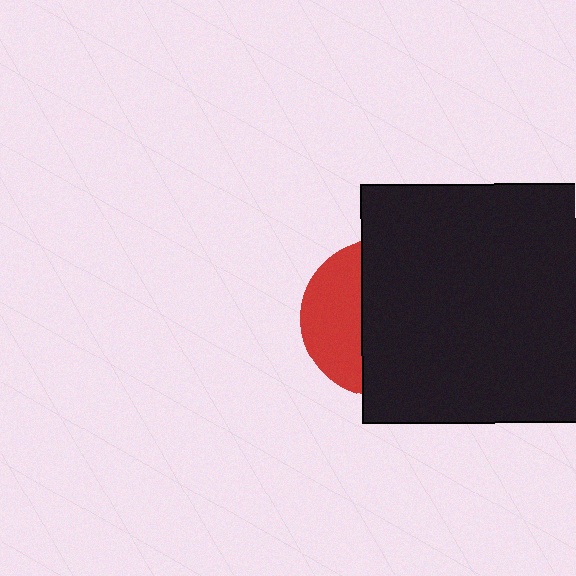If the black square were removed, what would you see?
You would see the complete red circle.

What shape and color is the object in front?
The object in front is a black square.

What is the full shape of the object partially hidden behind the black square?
The partially hidden object is a red circle.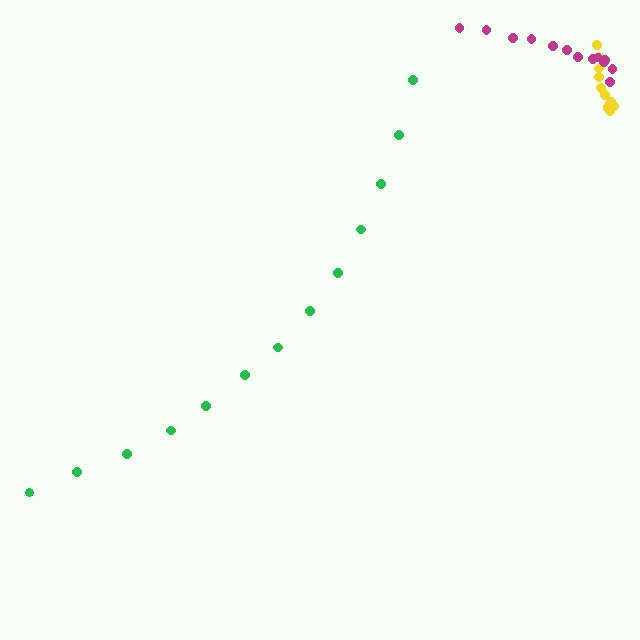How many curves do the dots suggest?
There are 3 distinct paths.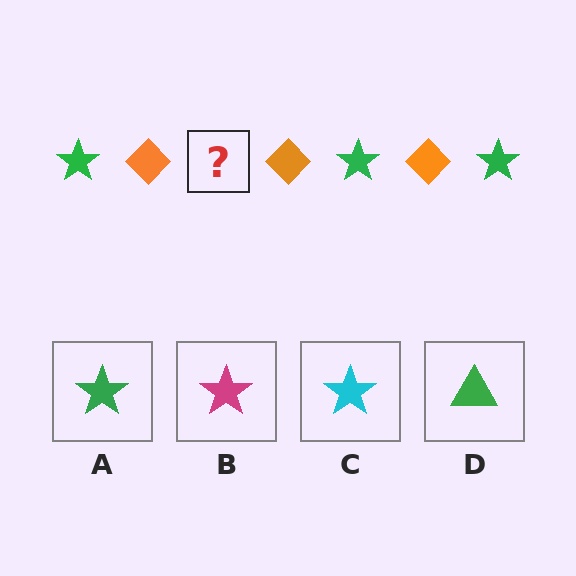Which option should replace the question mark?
Option A.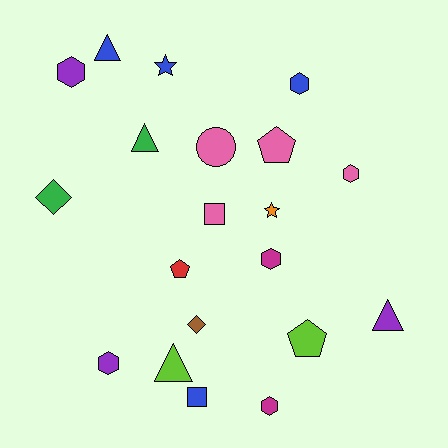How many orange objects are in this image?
There is 1 orange object.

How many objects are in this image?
There are 20 objects.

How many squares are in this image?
There are 2 squares.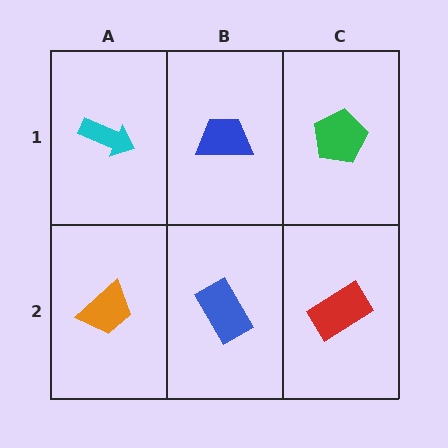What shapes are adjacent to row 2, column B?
A blue trapezoid (row 1, column B), an orange trapezoid (row 2, column A), a red rectangle (row 2, column C).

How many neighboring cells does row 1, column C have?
2.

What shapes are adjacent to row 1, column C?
A red rectangle (row 2, column C), a blue trapezoid (row 1, column B).